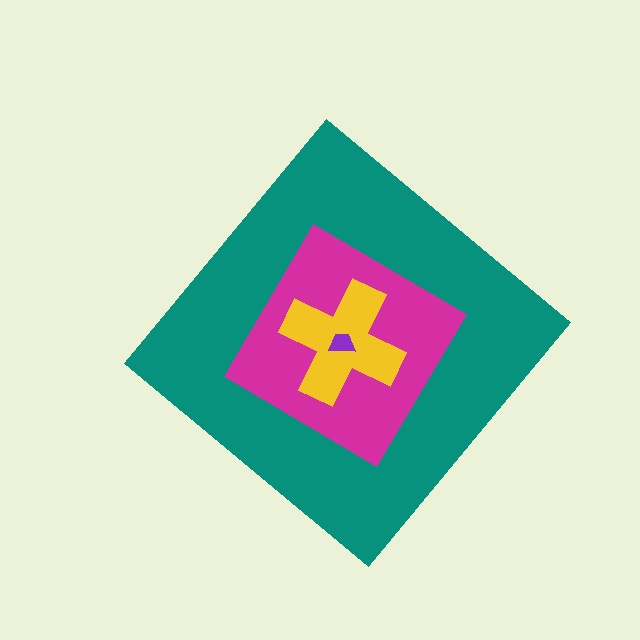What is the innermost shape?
The purple trapezoid.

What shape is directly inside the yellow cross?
The purple trapezoid.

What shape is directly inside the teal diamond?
The magenta diamond.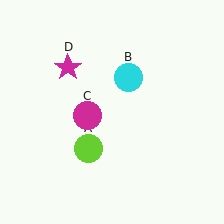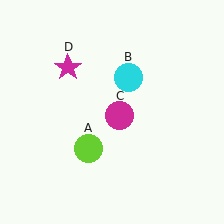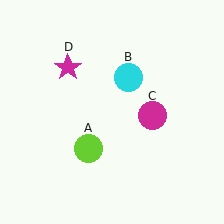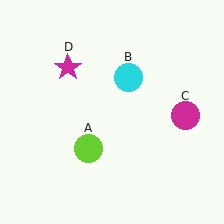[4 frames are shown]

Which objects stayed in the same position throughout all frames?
Lime circle (object A) and cyan circle (object B) and magenta star (object D) remained stationary.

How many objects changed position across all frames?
1 object changed position: magenta circle (object C).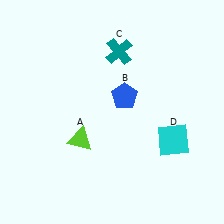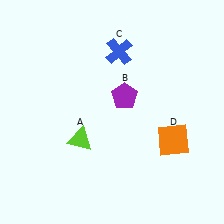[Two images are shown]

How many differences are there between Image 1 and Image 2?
There are 3 differences between the two images.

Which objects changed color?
B changed from blue to purple. C changed from teal to blue. D changed from cyan to orange.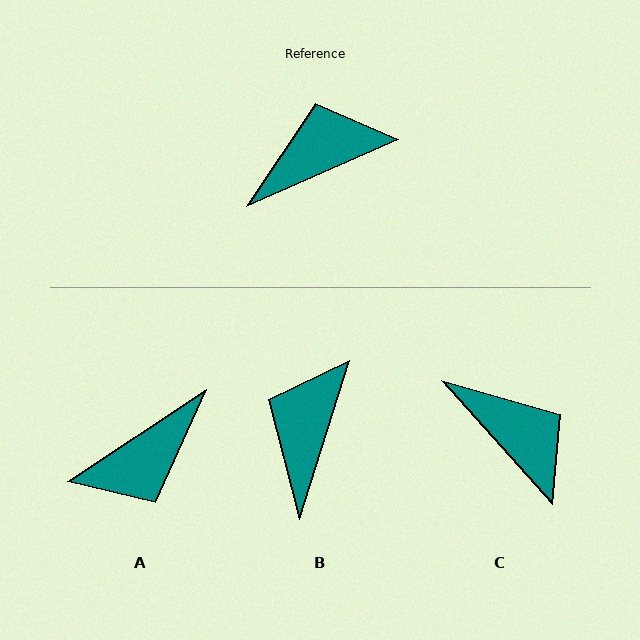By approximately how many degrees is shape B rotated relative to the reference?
Approximately 49 degrees counter-clockwise.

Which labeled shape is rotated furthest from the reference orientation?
A, about 170 degrees away.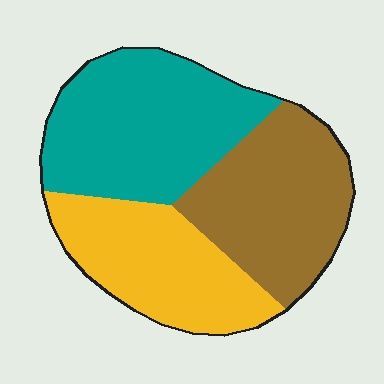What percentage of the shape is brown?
Brown covers about 35% of the shape.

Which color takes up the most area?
Teal, at roughly 40%.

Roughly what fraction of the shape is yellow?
Yellow covers around 30% of the shape.